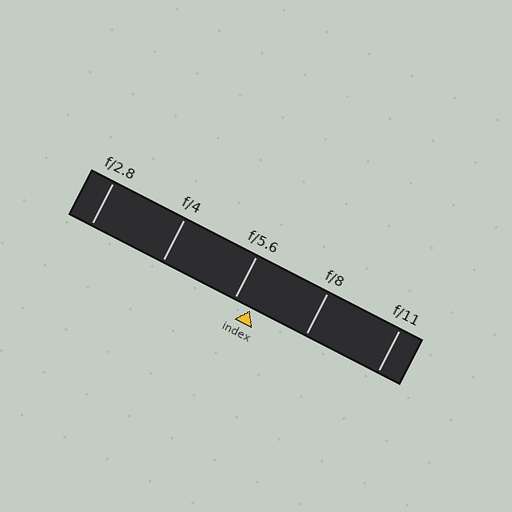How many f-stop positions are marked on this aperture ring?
There are 5 f-stop positions marked.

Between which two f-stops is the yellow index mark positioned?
The index mark is between f/5.6 and f/8.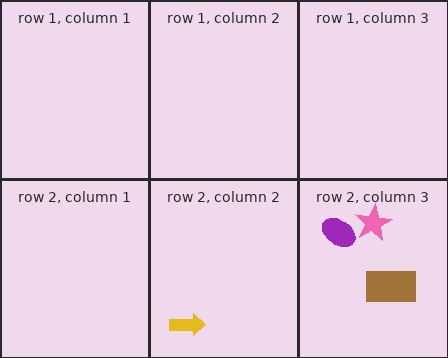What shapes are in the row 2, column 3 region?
The brown rectangle, the pink star, the purple ellipse.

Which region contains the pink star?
The row 2, column 3 region.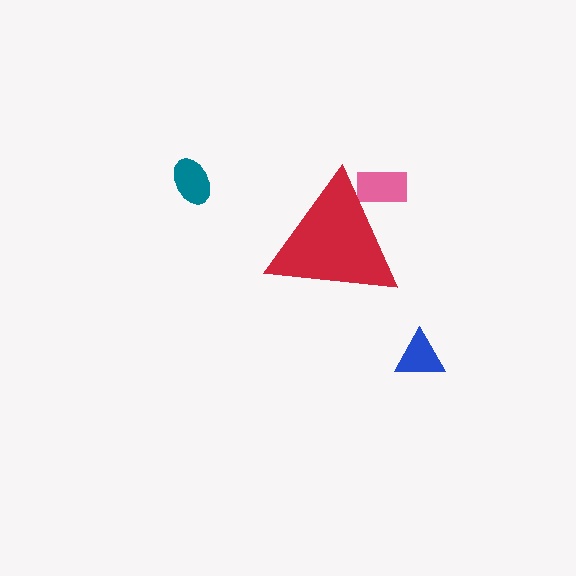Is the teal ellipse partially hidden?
No, the teal ellipse is fully visible.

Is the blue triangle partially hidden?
No, the blue triangle is fully visible.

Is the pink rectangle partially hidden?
Yes, the pink rectangle is partially hidden behind the red triangle.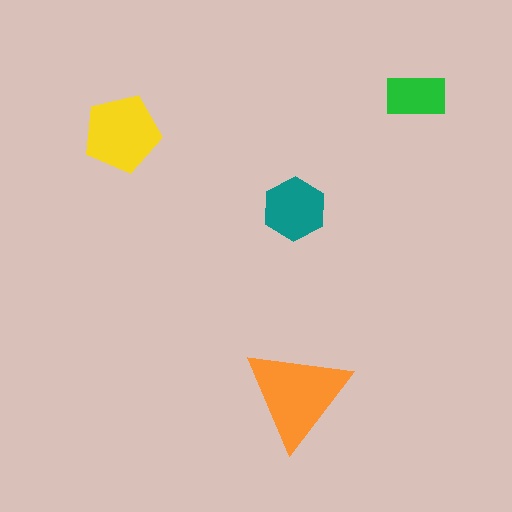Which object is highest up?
The green rectangle is topmost.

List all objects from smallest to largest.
The green rectangle, the teal hexagon, the yellow pentagon, the orange triangle.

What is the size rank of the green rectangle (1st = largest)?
4th.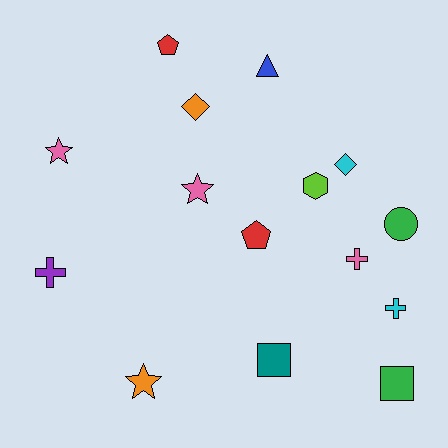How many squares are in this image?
There are 2 squares.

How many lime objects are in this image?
There is 1 lime object.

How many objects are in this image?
There are 15 objects.